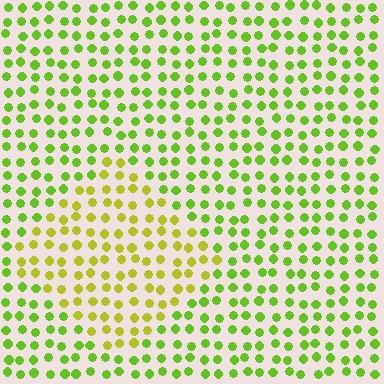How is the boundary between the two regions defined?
The boundary is defined purely by a slight shift in hue (about 29 degrees). Spacing, size, and orientation are identical on both sides.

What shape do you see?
I see a diamond.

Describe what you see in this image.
The image is filled with small lime elements in a uniform arrangement. A diamond-shaped region is visible where the elements are tinted to a slightly different hue, forming a subtle color boundary.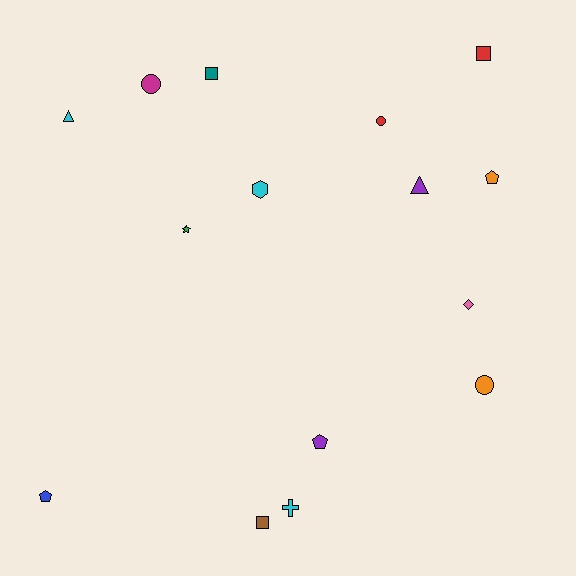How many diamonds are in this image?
There is 1 diamond.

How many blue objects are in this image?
There is 1 blue object.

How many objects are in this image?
There are 15 objects.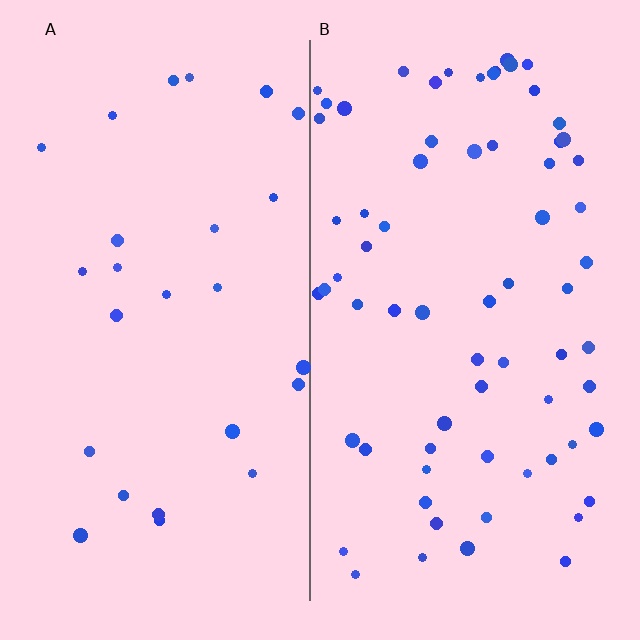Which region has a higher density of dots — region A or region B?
B (the right).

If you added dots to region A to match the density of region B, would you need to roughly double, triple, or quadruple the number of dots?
Approximately triple.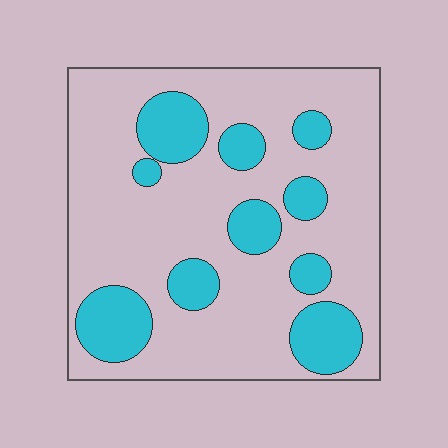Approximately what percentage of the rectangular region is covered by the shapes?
Approximately 25%.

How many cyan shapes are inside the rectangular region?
10.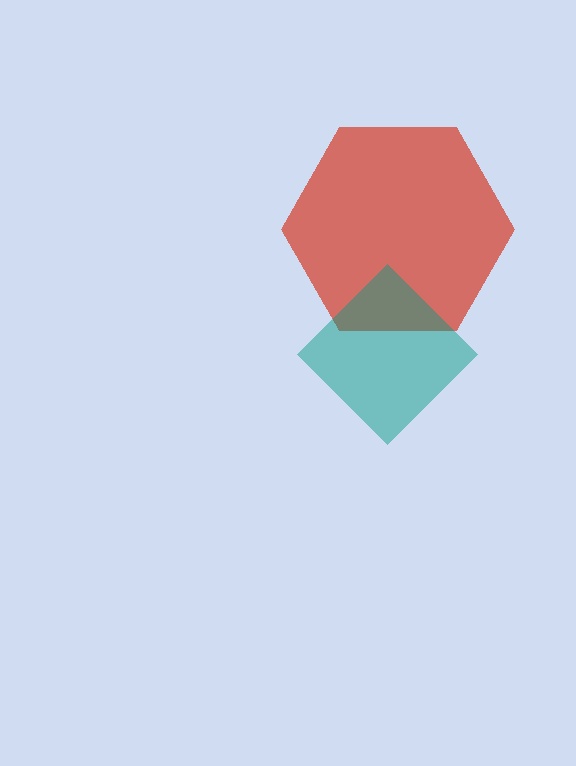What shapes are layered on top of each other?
The layered shapes are: a red hexagon, a teal diamond.